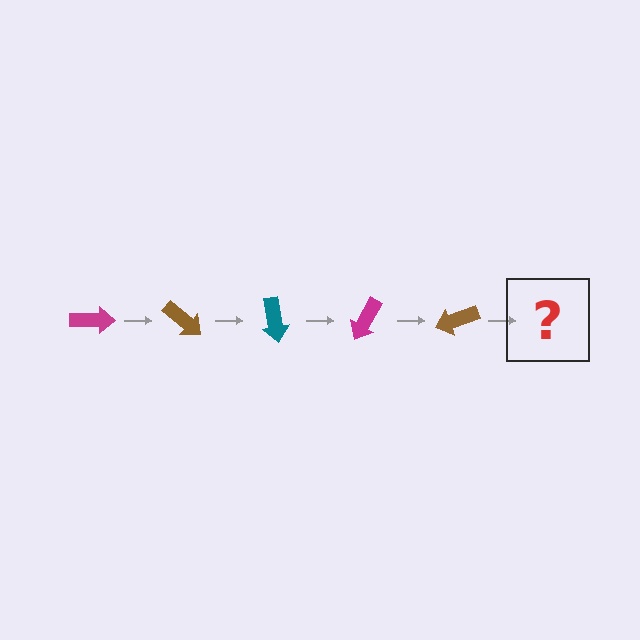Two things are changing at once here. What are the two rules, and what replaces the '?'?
The two rules are that it rotates 40 degrees each step and the color cycles through magenta, brown, and teal. The '?' should be a teal arrow, rotated 200 degrees from the start.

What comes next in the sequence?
The next element should be a teal arrow, rotated 200 degrees from the start.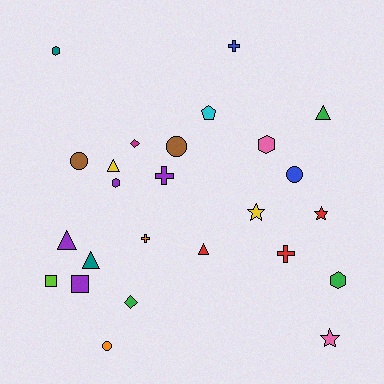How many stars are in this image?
There are 3 stars.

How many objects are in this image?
There are 25 objects.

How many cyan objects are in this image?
There is 1 cyan object.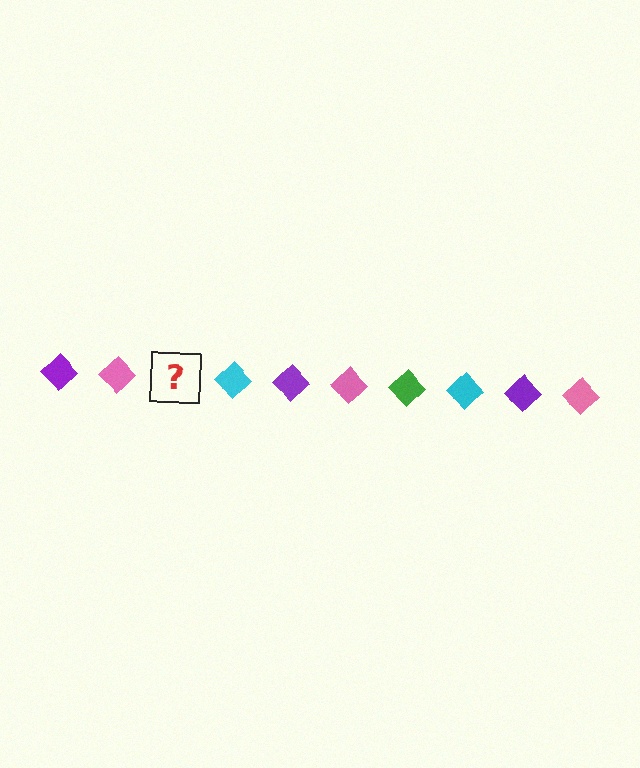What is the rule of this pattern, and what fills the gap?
The rule is that the pattern cycles through purple, pink, green, cyan diamonds. The gap should be filled with a green diamond.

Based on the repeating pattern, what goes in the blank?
The blank should be a green diamond.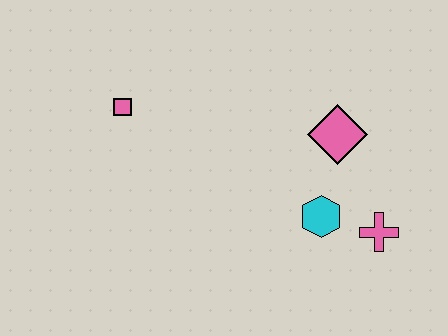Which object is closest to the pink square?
The pink diamond is closest to the pink square.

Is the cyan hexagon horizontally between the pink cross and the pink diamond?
No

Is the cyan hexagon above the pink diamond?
No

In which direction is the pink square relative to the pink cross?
The pink square is to the left of the pink cross.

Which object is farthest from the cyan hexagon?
The pink square is farthest from the cyan hexagon.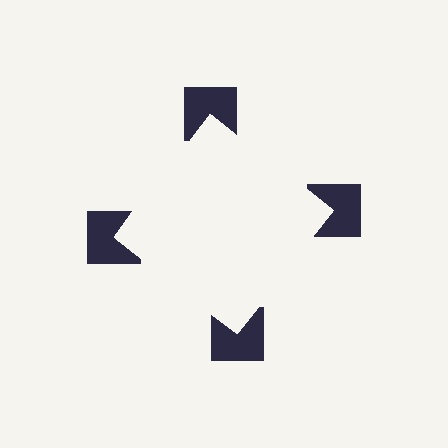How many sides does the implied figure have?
4 sides.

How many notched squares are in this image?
There are 4 — one at each vertex of the illusory square.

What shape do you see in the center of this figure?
An illusory square — its edges are inferred from the aligned wedge cuts in the notched squares, not physically drawn.